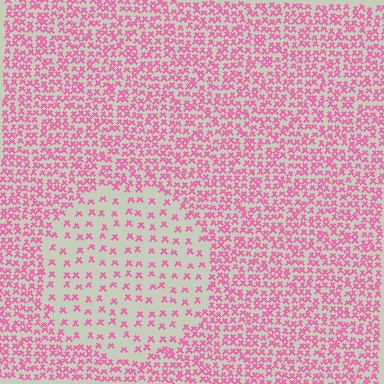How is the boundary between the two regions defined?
The boundary is defined by a change in element density (approximately 2.7x ratio). All elements are the same color, size, and shape.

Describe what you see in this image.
The image contains small pink elements arranged at two different densities. A circle-shaped region is visible where the elements are less densely packed than the surrounding area.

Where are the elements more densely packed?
The elements are more densely packed outside the circle boundary.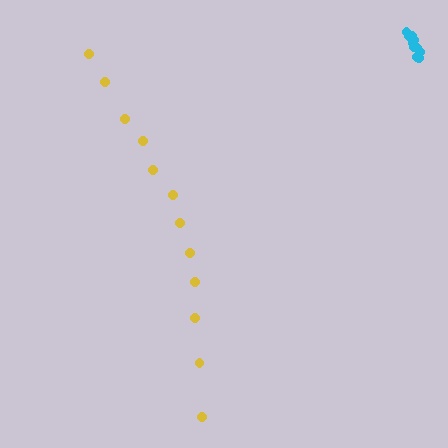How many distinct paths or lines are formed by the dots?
There are 2 distinct paths.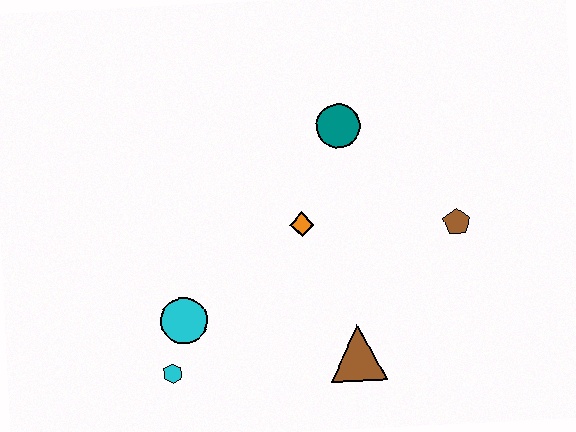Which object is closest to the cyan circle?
The cyan hexagon is closest to the cyan circle.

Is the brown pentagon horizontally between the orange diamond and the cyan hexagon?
No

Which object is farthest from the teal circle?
The cyan hexagon is farthest from the teal circle.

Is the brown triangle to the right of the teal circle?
Yes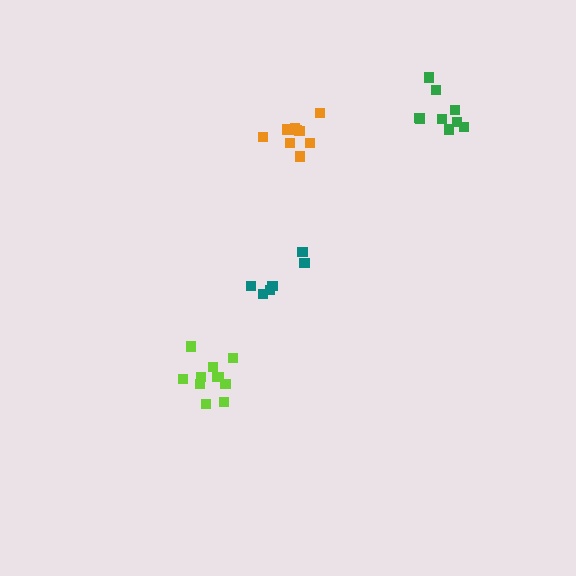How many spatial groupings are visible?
There are 4 spatial groupings.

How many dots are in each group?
Group 1: 12 dots, Group 2: 9 dots, Group 3: 9 dots, Group 4: 6 dots (36 total).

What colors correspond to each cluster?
The clusters are colored: lime, orange, green, teal.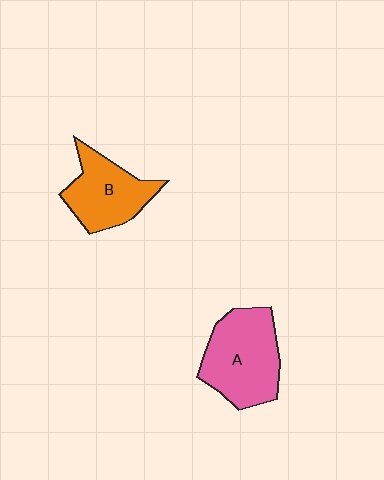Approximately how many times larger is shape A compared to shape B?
Approximately 1.3 times.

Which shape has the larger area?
Shape A (pink).